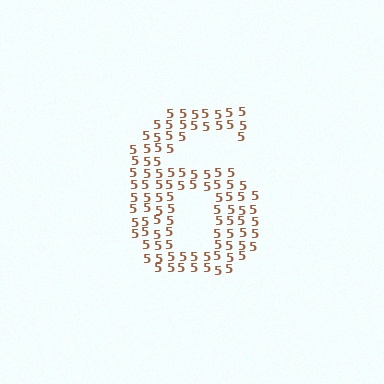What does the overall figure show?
The overall figure shows the digit 6.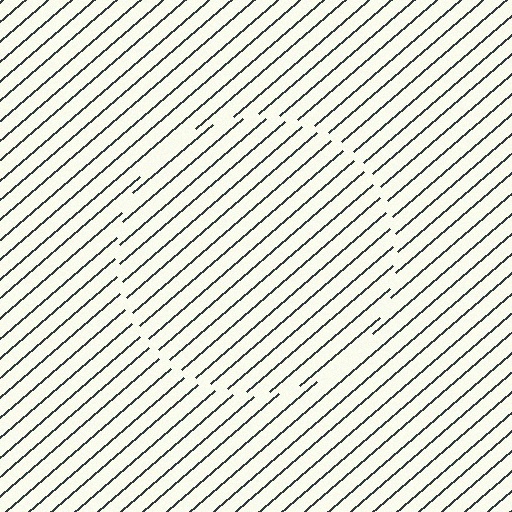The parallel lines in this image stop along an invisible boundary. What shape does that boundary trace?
An illusory circle. The interior of the shape contains the same grating, shifted by half a period — the contour is defined by the phase discontinuity where line-ends from the inner and outer gratings abut.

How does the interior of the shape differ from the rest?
The interior of the shape contains the same grating, shifted by half a period — the contour is defined by the phase discontinuity where line-ends from the inner and outer gratings abut.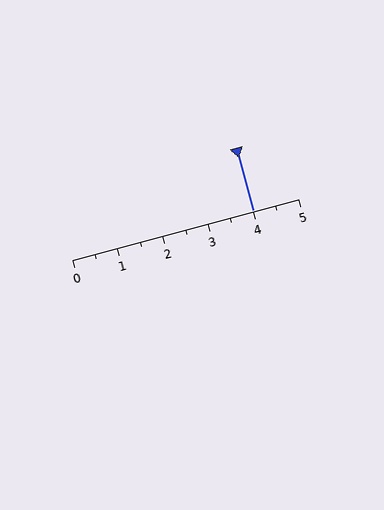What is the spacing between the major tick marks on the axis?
The major ticks are spaced 1 apart.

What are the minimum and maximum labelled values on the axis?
The axis runs from 0 to 5.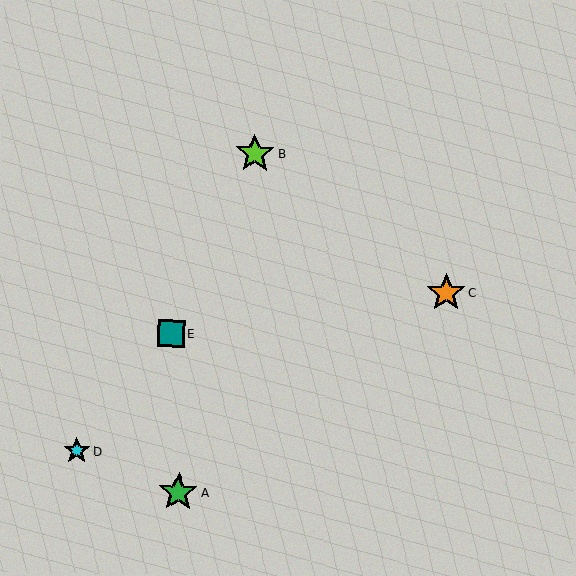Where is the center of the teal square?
The center of the teal square is at (171, 334).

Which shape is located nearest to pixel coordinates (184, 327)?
The teal square (labeled E) at (171, 334) is nearest to that location.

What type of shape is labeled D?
Shape D is a cyan star.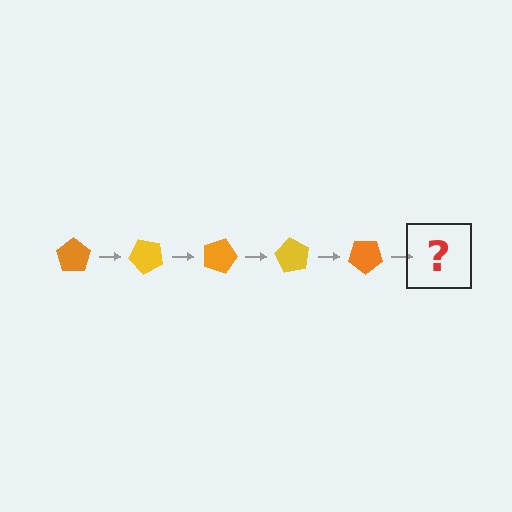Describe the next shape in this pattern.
It should be a yellow pentagon, rotated 225 degrees from the start.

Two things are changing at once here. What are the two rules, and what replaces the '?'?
The two rules are that it rotates 45 degrees each step and the color cycles through orange and yellow. The '?' should be a yellow pentagon, rotated 225 degrees from the start.